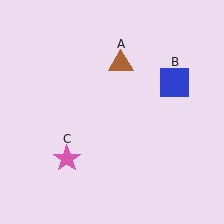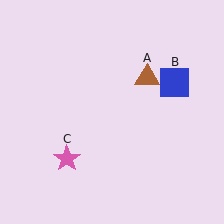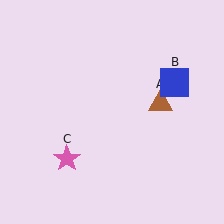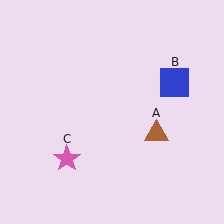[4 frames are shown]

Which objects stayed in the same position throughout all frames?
Blue square (object B) and pink star (object C) remained stationary.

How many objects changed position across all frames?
1 object changed position: brown triangle (object A).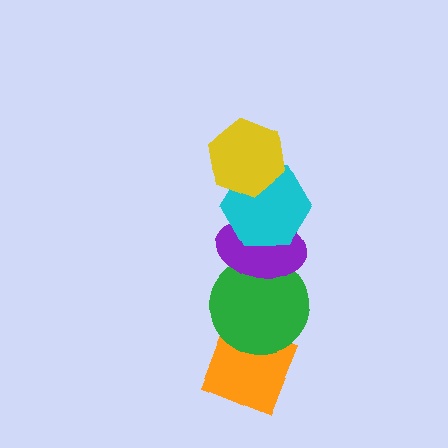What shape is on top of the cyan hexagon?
The yellow hexagon is on top of the cyan hexagon.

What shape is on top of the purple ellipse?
The cyan hexagon is on top of the purple ellipse.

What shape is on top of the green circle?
The purple ellipse is on top of the green circle.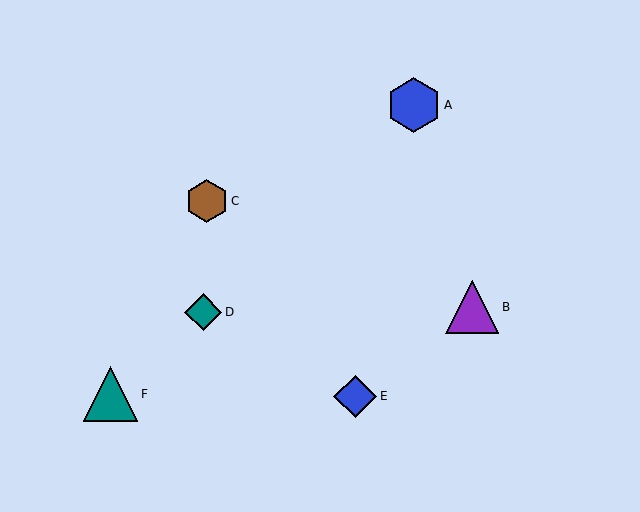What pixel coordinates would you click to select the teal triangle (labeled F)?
Click at (111, 394) to select the teal triangle F.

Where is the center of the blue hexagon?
The center of the blue hexagon is at (414, 105).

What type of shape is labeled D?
Shape D is a teal diamond.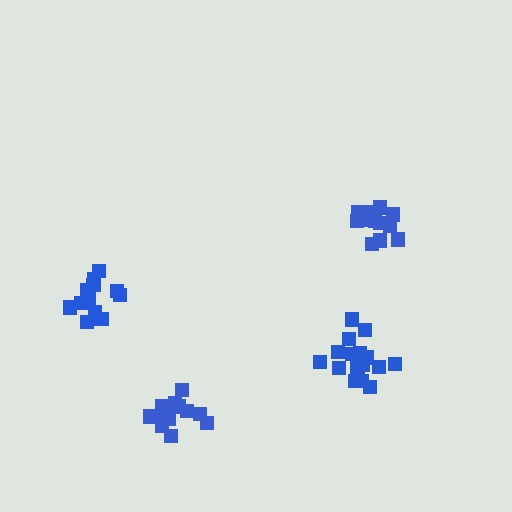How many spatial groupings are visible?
There are 4 spatial groupings.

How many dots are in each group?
Group 1: 12 dots, Group 2: 13 dots, Group 3: 14 dots, Group 4: 16 dots (55 total).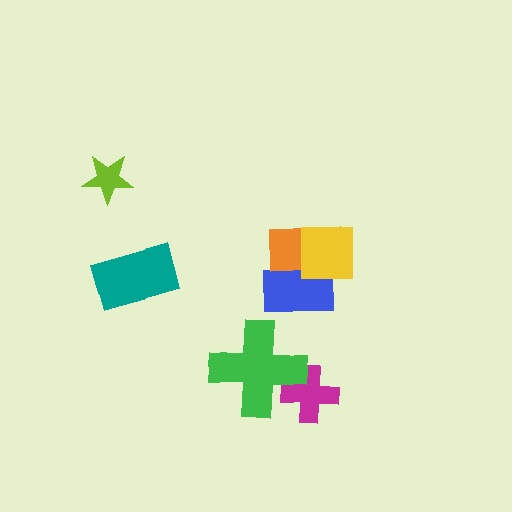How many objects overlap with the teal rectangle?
0 objects overlap with the teal rectangle.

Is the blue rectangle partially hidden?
Yes, it is partially covered by another shape.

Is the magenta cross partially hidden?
Yes, it is partially covered by another shape.